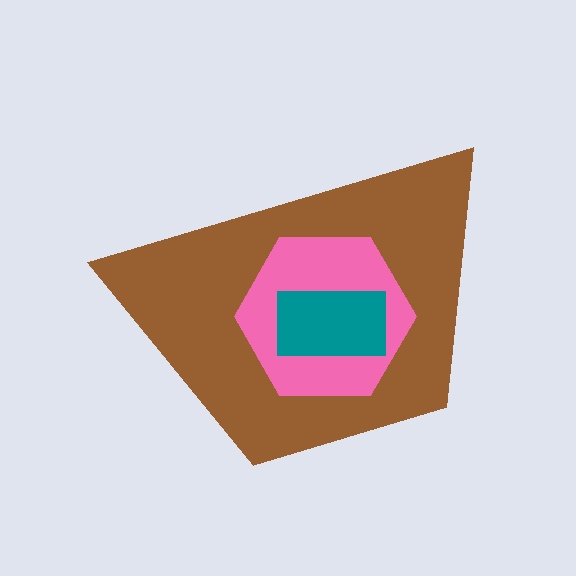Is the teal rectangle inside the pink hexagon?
Yes.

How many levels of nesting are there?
3.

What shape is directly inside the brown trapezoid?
The pink hexagon.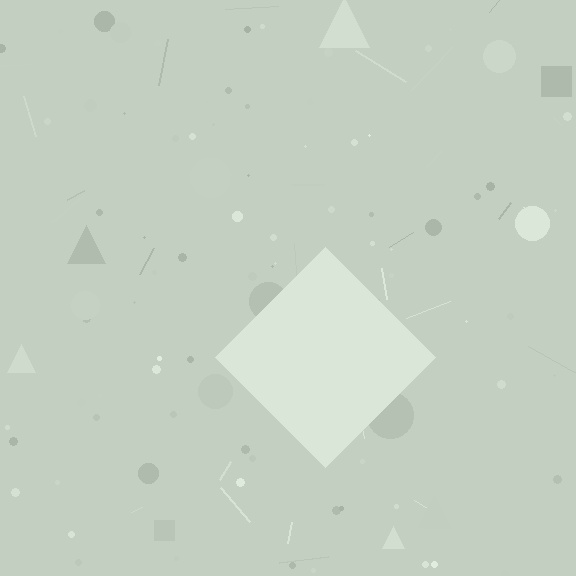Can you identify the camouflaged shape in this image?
The camouflaged shape is a diamond.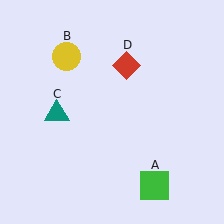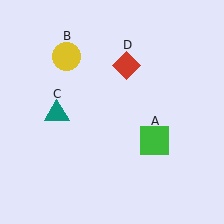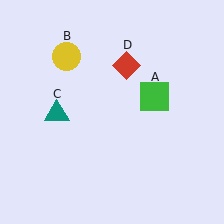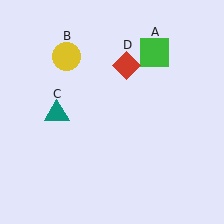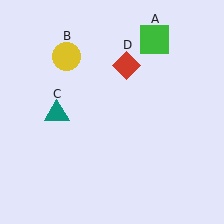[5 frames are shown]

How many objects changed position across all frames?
1 object changed position: green square (object A).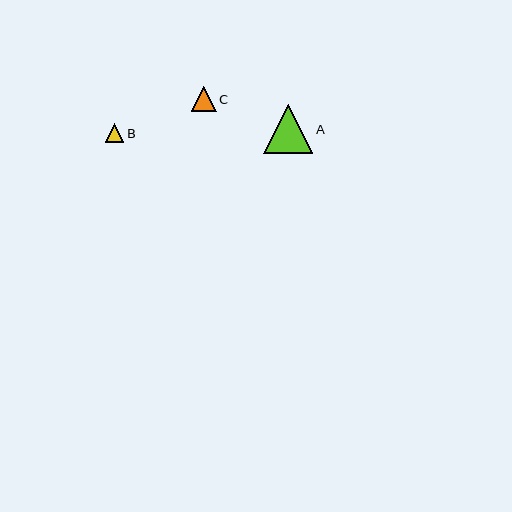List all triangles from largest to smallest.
From largest to smallest: A, C, B.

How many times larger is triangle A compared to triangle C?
Triangle A is approximately 2.0 times the size of triangle C.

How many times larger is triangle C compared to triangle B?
Triangle C is approximately 1.4 times the size of triangle B.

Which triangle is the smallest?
Triangle B is the smallest with a size of approximately 18 pixels.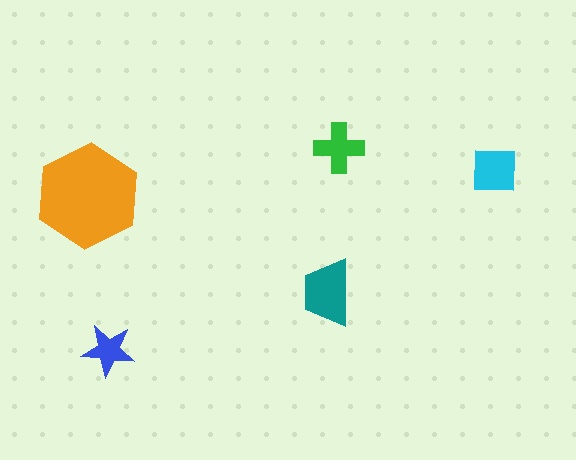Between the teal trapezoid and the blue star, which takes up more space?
The teal trapezoid.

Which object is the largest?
The orange hexagon.